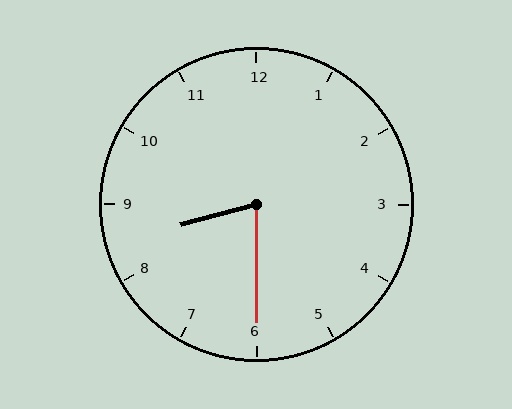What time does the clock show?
8:30.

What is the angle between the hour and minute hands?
Approximately 75 degrees.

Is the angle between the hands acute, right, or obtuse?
It is acute.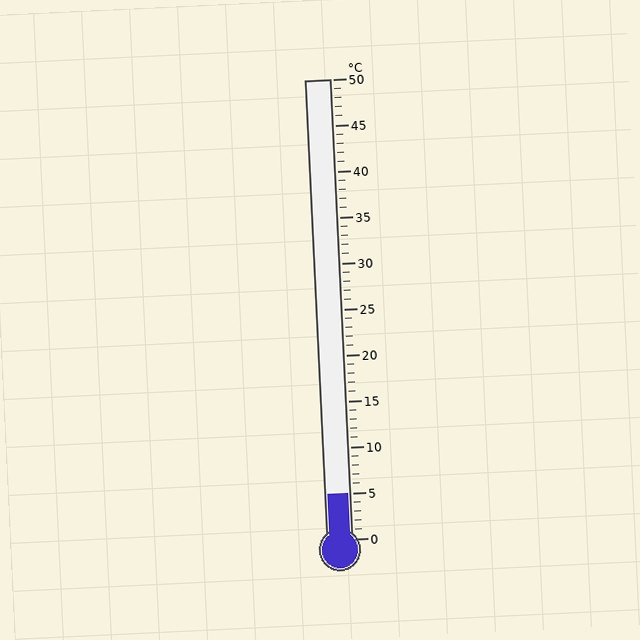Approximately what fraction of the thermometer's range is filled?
The thermometer is filled to approximately 10% of its range.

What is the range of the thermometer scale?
The thermometer scale ranges from 0°C to 50°C.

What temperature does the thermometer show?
The thermometer shows approximately 5°C.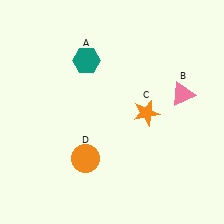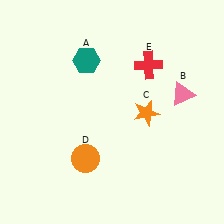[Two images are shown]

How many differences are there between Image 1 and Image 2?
There is 1 difference between the two images.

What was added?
A red cross (E) was added in Image 2.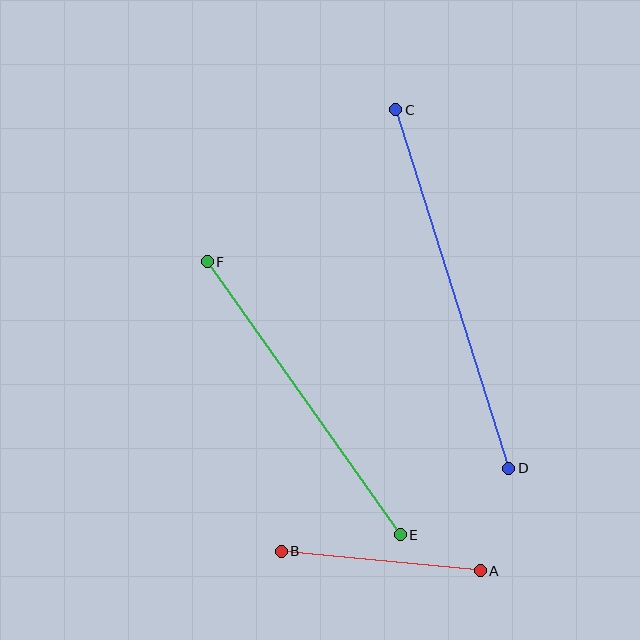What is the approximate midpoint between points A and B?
The midpoint is at approximately (381, 561) pixels.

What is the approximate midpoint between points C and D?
The midpoint is at approximately (452, 289) pixels.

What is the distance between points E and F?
The distance is approximately 334 pixels.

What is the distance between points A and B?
The distance is approximately 200 pixels.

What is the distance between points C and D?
The distance is approximately 376 pixels.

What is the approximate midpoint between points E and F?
The midpoint is at approximately (304, 398) pixels.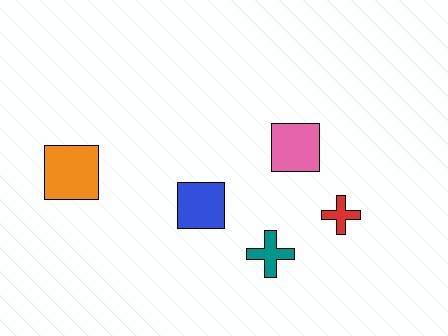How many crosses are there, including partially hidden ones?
There are 2 crosses.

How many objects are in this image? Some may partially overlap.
There are 5 objects.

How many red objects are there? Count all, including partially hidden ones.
There is 1 red object.